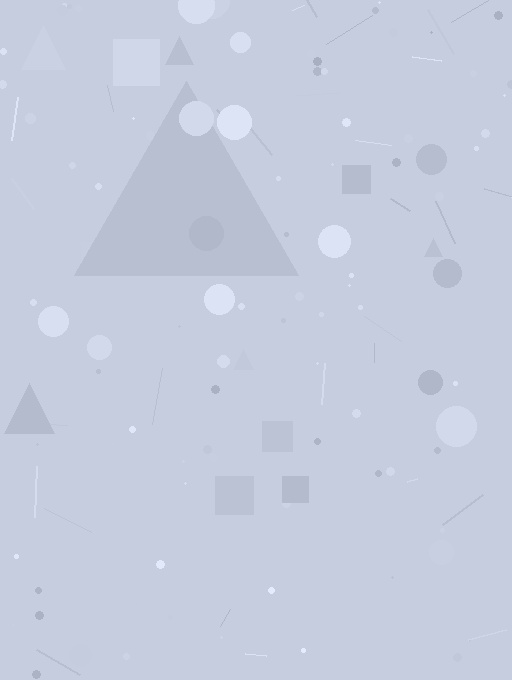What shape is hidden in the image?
A triangle is hidden in the image.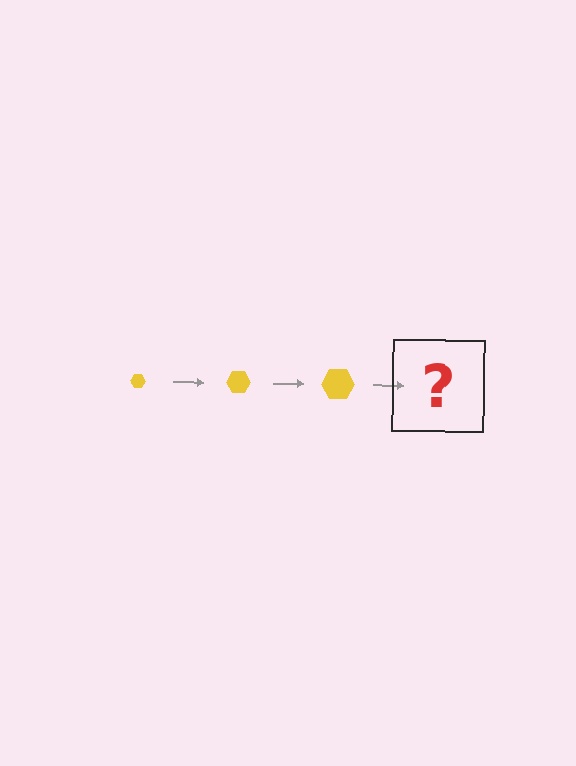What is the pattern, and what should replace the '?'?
The pattern is that the hexagon gets progressively larger each step. The '?' should be a yellow hexagon, larger than the previous one.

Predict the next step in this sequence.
The next step is a yellow hexagon, larger than the previous one.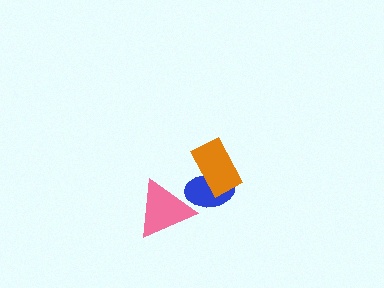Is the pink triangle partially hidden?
No, no other shape covers it.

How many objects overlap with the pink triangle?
1 object overlaps with the pink triangle.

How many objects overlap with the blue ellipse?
2 objects overlap with the blue ellipse.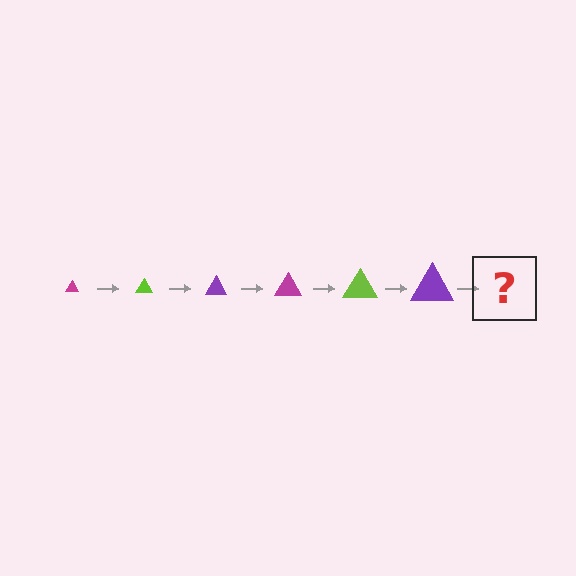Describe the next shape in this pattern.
It should be a magenta triangle, larger than the previous one.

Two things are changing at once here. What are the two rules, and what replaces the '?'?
The two rules are that the triangle grows larger each step and the color cycles through magenta, lime, and purple. The '?' should be a magenta triangle, larger than the previous one.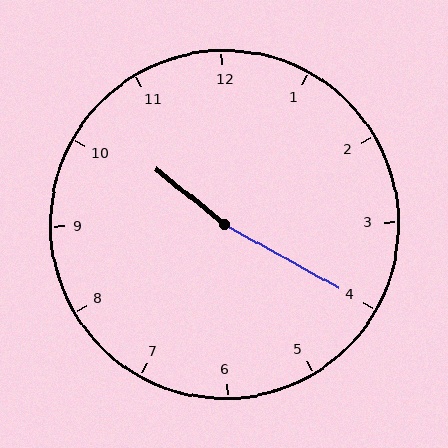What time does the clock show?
10:20.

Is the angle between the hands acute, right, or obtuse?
It is obtuse.